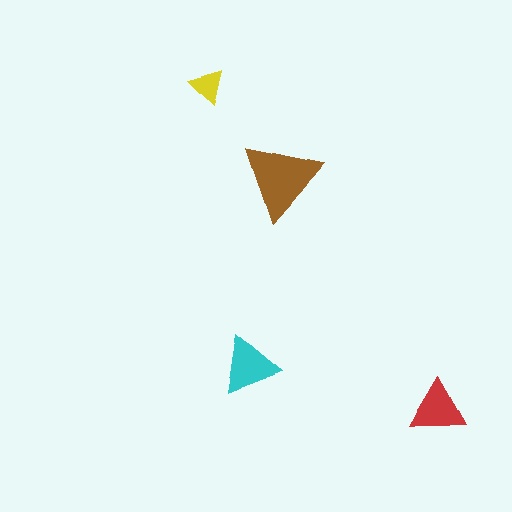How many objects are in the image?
There are 4 objects in the image.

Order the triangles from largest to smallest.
the brown one, the cyan one, the red one, the yellow one.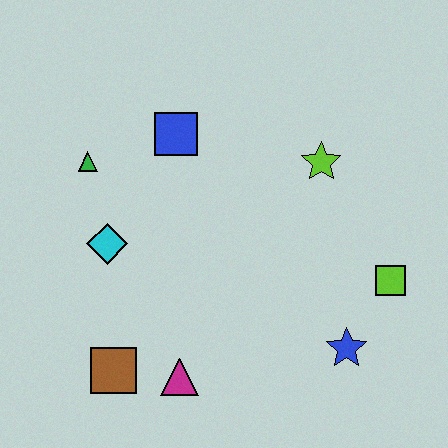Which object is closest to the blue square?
The green triangle is closest to the blue square.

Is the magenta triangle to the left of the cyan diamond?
No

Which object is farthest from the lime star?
The brown square is farthest from the lime star.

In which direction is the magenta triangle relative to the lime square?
The magenta triangle is to the left of the lime square.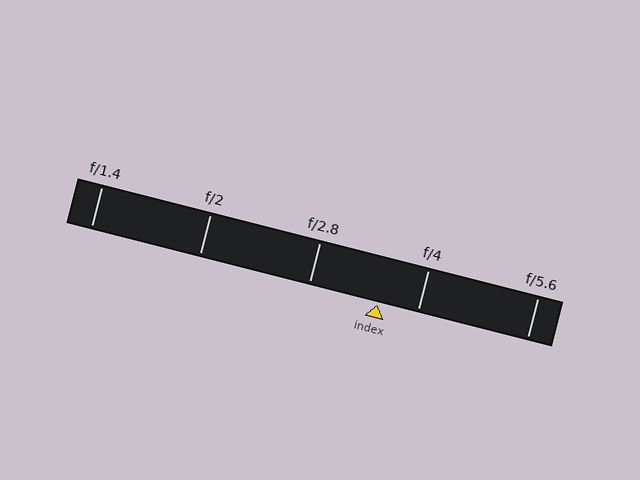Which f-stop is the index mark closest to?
The index mark is closest to f/4.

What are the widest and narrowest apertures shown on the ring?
The widest aperture shown is f/1.4 and the narrowest is f/5.6.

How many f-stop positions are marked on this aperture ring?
There are 5 f-stop positions marked.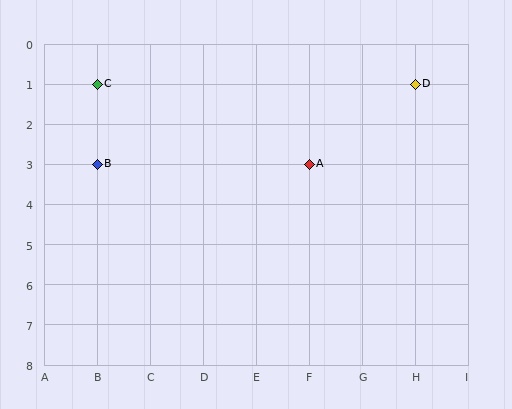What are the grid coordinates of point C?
Point C is at grid coordinates (B, 1).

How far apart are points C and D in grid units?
Points C and D are 6 columns apart.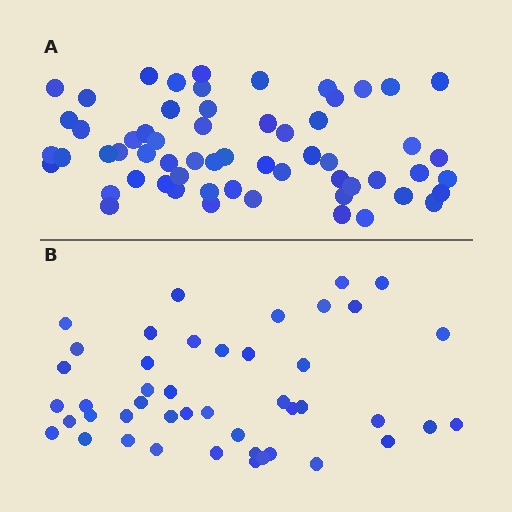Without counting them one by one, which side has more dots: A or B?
Region A (the top region) has more dots.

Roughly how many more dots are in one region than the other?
Region A has approximately 15 more dots than region B.